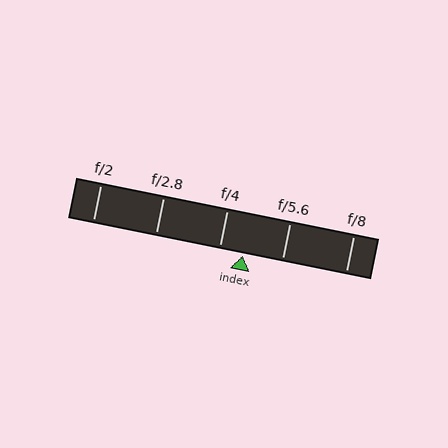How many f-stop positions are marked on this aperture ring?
There are 5 f-stop positions marked.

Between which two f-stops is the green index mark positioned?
The index mark is between f/4 and f/5.6.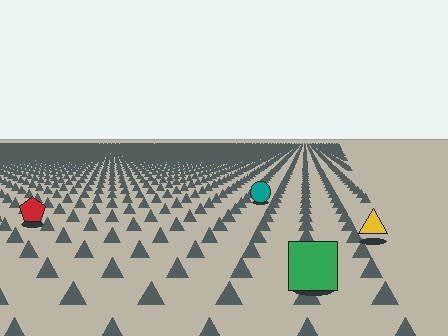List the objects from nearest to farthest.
From nearest to farthest: the green square, the yellow triangle, the red pentagon, the teal circle.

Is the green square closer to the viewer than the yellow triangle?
Yes. The green square is closer — you can tell from the texture gradient: the ground texture is coarser near it.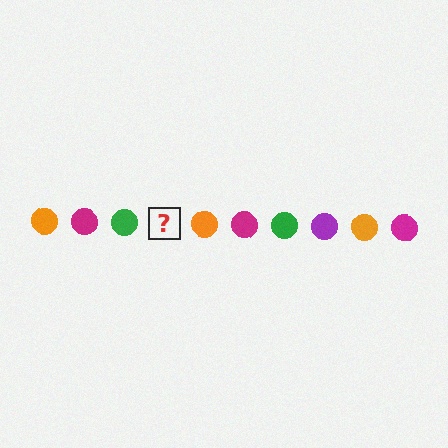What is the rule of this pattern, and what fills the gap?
The rule is that the pattern cycles through orange, magenta, green, purple circles. The gap should be filled with a purple circle.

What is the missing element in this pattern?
The missing element is a purple circle.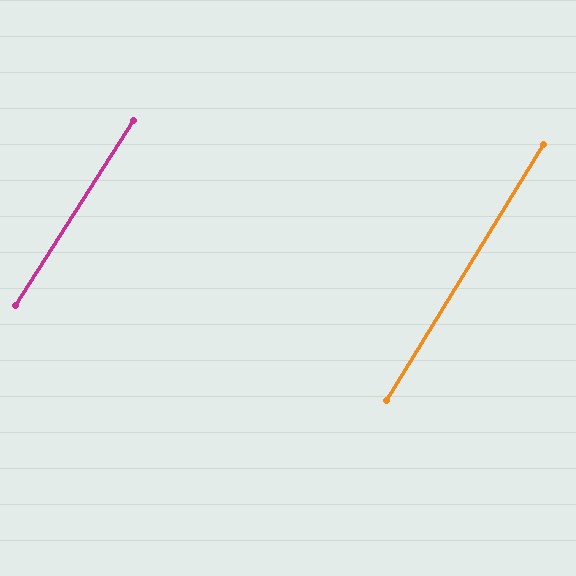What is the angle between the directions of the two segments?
Approximately 1 degree.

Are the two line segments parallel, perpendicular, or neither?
Parallel — their directions differ by only 1.0°.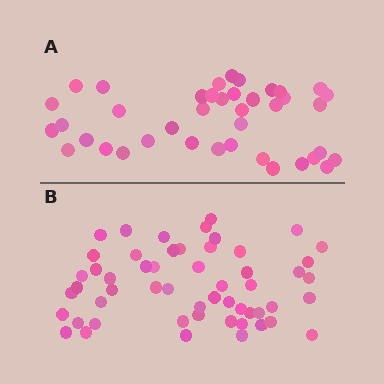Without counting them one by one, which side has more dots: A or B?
Region B (the bottom region) has more dots.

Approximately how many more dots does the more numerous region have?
Region B has approximately 15 more dots than region A.